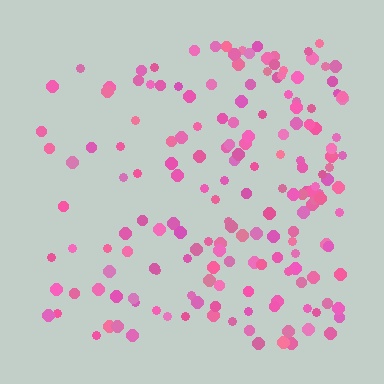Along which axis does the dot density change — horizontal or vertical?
Horizontal.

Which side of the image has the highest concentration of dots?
The right.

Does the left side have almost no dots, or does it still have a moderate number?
Still a moderate number, just noticeably fewer than the right.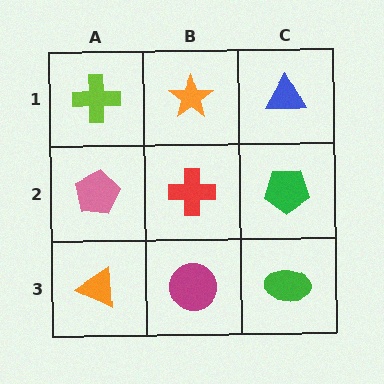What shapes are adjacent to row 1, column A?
A pink pentagon (row 2, column A), an orange star (row 1, column B).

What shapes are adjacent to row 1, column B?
A red cross (row 2, column B), a lime cross (row 1, column A), a blue triangle (row 1, column C).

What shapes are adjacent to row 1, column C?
A green pentagon (row 2, column C), an orange star (row 1, column B).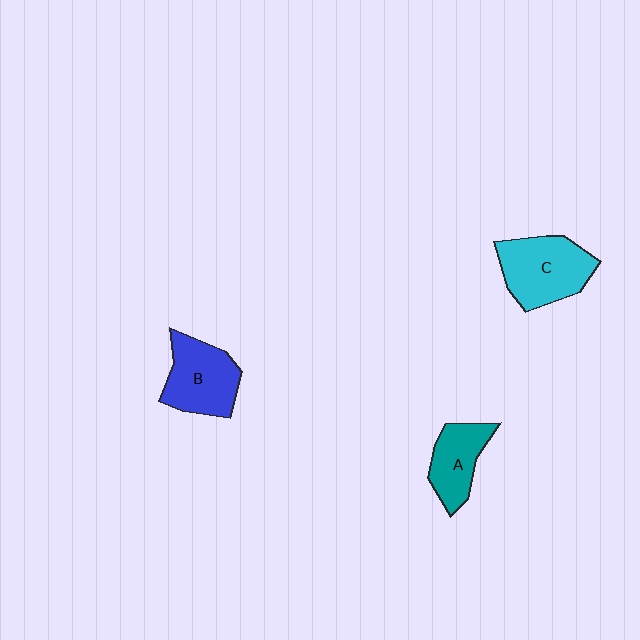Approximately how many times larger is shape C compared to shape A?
Approximately 1.4 times.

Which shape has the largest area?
Shape C (cyan).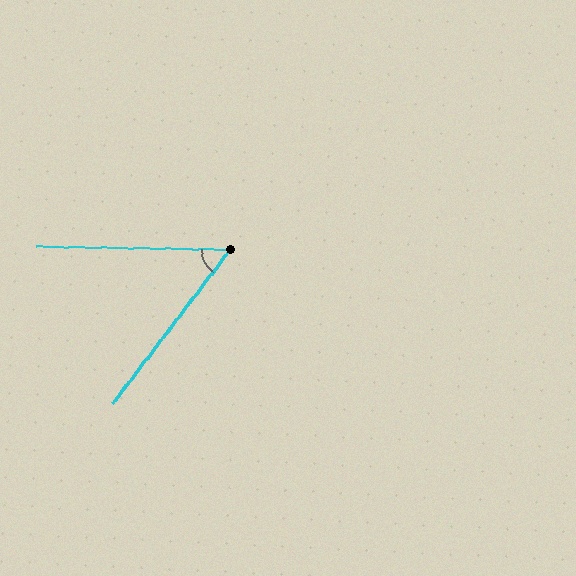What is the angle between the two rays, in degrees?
Approximately 54 degrees.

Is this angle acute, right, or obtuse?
It is acute.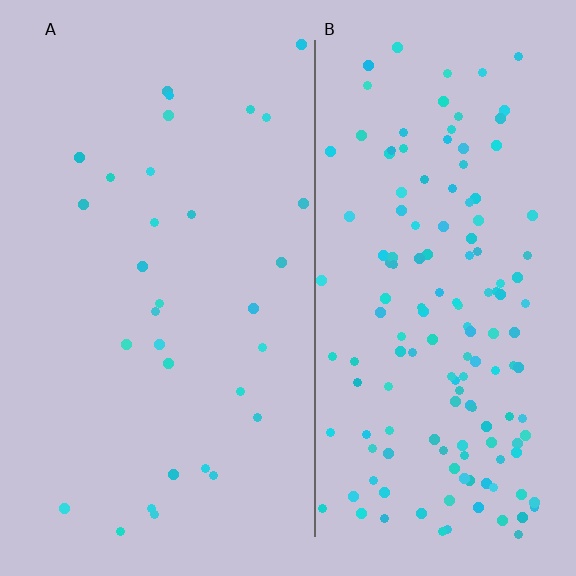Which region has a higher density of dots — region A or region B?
B (the right).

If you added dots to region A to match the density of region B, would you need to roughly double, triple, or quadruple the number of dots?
Approximately quadruple.